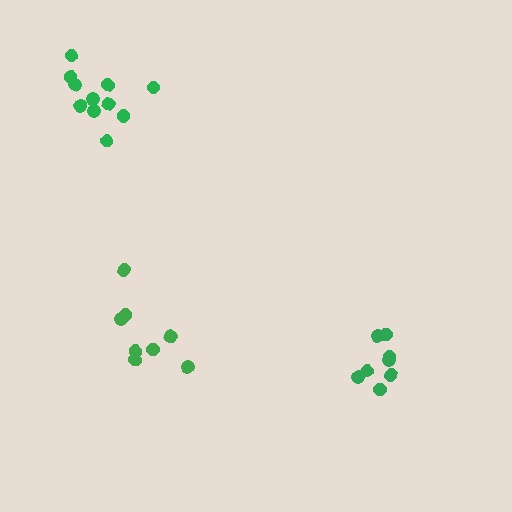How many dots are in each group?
Group 1: 8 dots, Group 2: 11 dots, Group 3: 8 dots (27 total).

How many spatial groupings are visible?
There are 3 spatial groupings.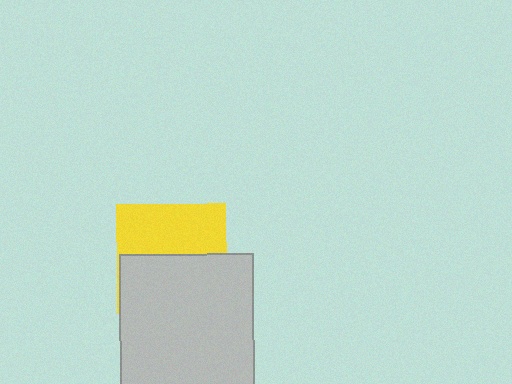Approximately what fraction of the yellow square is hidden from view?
Roughly 54% of the yellow square is hidden behind the light gray square.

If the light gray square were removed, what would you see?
You would see the complete yellow square.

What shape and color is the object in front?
The object in front is a light gray square.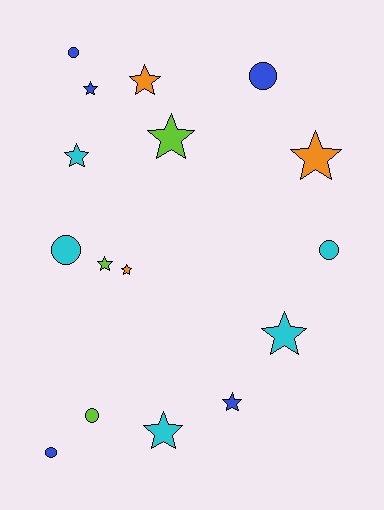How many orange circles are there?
There are no orange circles.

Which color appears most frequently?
Cyan, with 5 objects.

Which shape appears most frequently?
Star, with 10 objects.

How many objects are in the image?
There are 16 objects.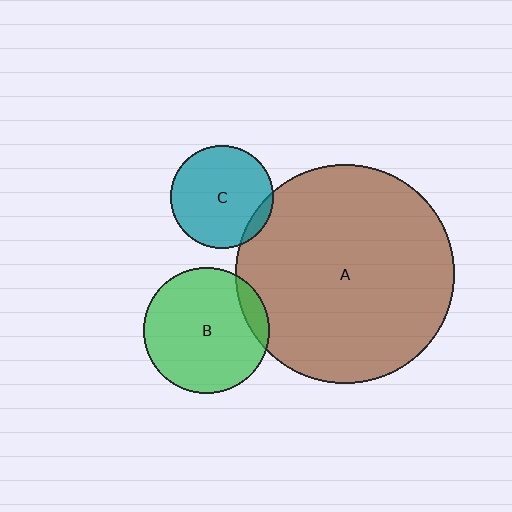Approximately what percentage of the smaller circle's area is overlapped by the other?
Approximately 10%.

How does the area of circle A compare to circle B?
Approximately 3.0 times.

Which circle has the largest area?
Circle A (brown).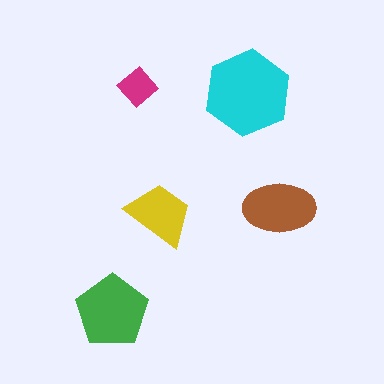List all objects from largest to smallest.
The cyan hexagon, the green pentagon, the brown ellipse, the yellow trapezoid, the magenta diamond.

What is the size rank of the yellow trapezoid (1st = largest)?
4th.